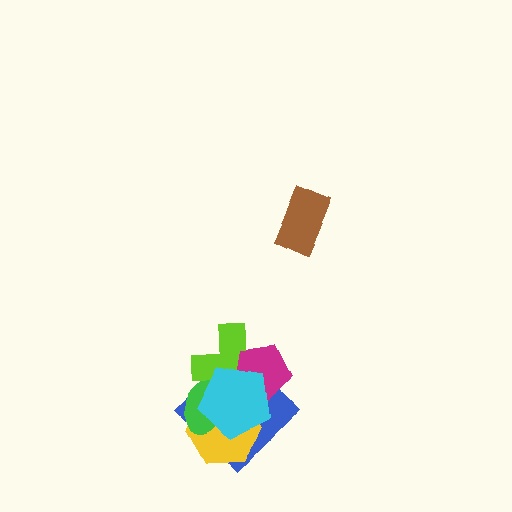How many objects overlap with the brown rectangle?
0 objects overlap with the brown rectangle.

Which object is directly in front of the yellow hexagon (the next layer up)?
The green ellipse is directly in front of the yellow hexagon.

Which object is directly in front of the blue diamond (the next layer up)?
The yellow hexagon is directly in front of the blue diamond.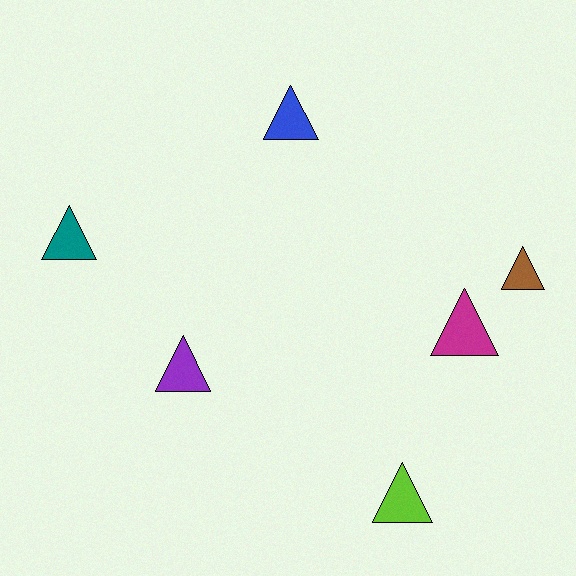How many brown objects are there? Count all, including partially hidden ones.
There is 1 brown object.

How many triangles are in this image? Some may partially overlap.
There are 6 triangles.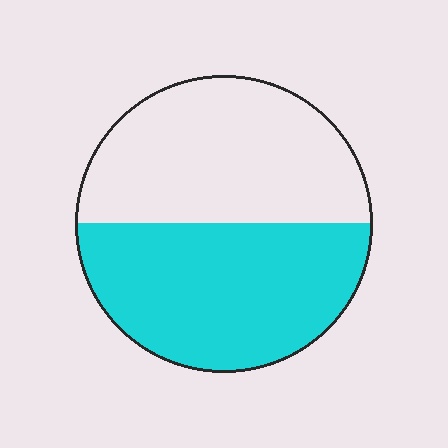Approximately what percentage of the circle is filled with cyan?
Approximately 50%.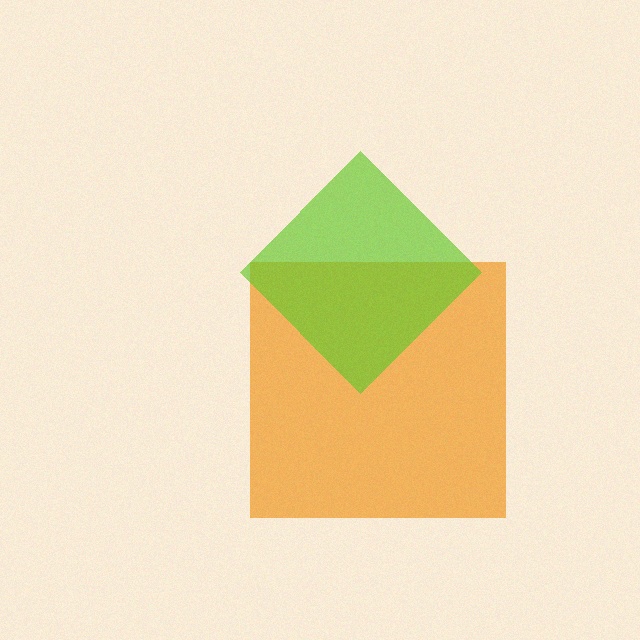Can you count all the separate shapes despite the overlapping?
Yes, there are 2 separate shapes.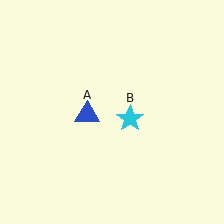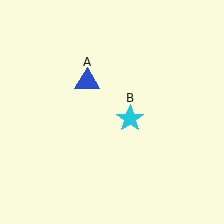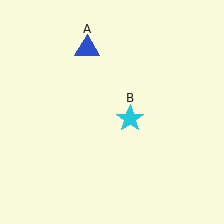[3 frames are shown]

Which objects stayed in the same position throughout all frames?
Cyan star (object B) remained stationary.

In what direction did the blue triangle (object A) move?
The blue triangle (object A) moved up.